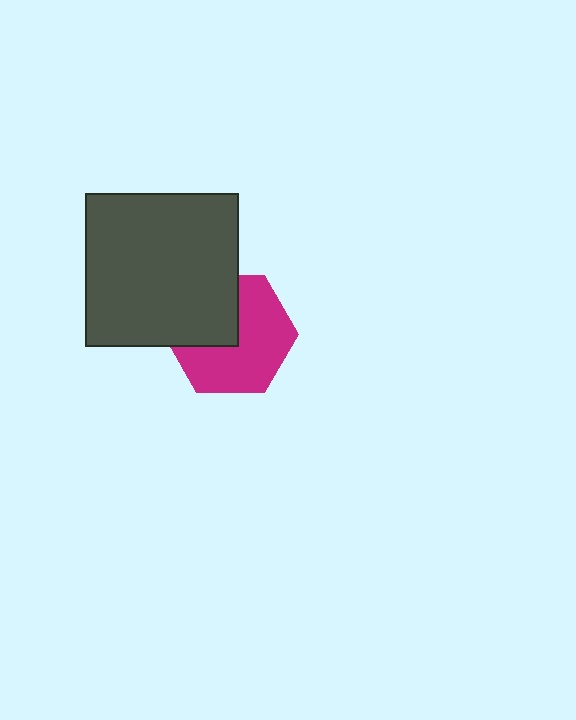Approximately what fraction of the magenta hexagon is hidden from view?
Roughly 37% of the magenta hexagon is hidden behind the dark gray square.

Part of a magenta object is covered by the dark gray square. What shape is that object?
It is a hexagon.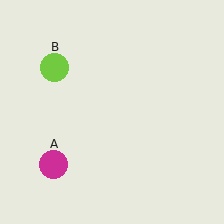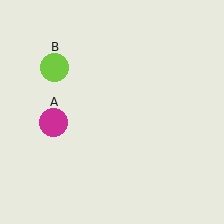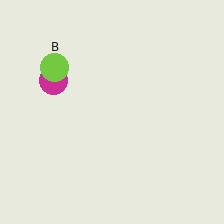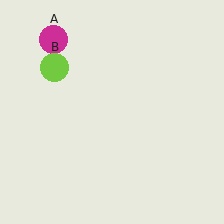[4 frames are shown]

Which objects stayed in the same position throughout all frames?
Lime circle (object B) remained stationary.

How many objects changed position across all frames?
1 object changed position: magenta circle (object A).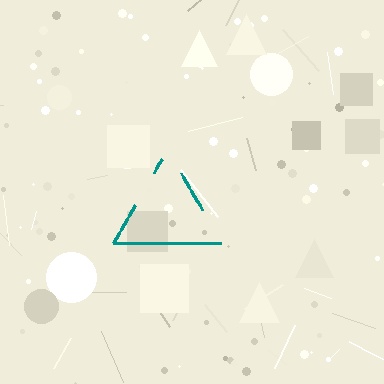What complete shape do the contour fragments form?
The contour fragments form a triangle.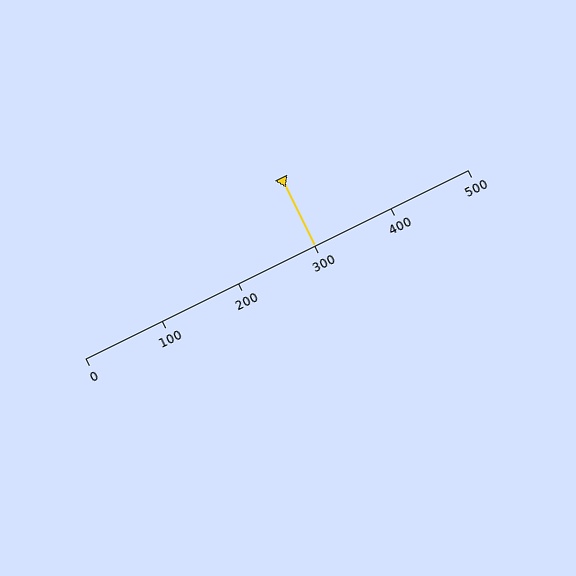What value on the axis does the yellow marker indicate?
The marker indicates approximately 300.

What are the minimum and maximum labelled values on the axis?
The axis runs from 0 to 500.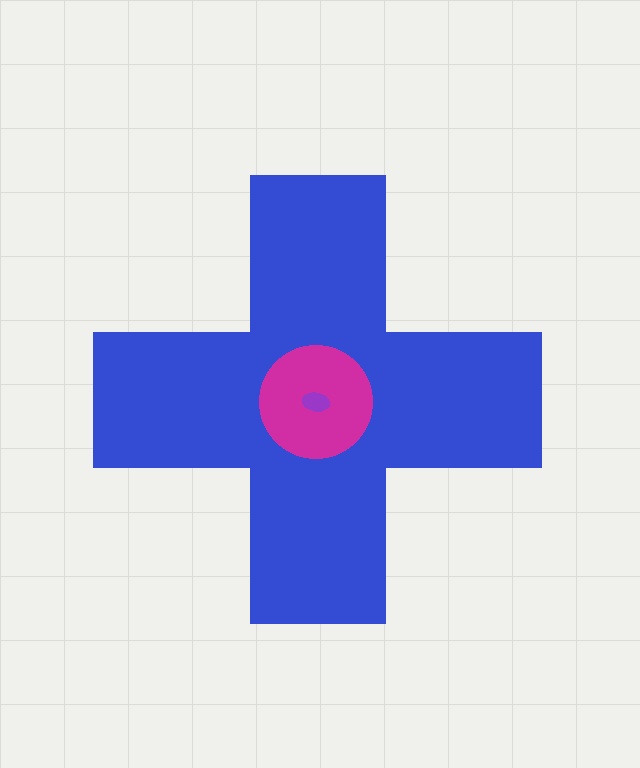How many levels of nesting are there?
3.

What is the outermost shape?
The blue cross.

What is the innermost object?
The purple ellipse.